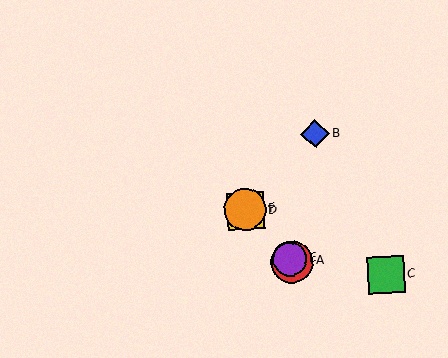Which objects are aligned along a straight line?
Objects A, D, E, F are aligned along a straight line.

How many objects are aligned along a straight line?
4 objects (A, D, E, F) are aligned along a straight line.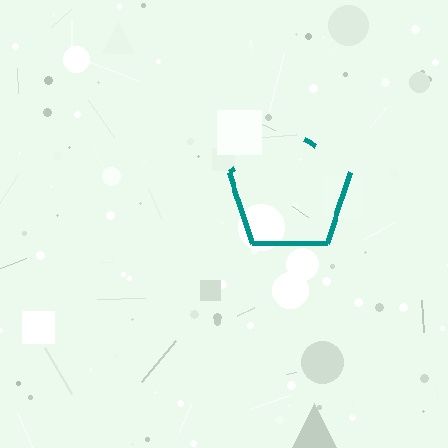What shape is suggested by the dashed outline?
The dashed outline suggests a pentagon.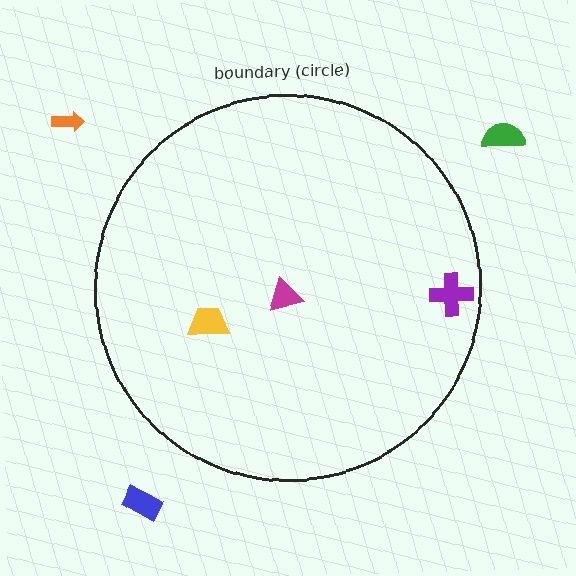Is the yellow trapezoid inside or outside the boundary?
Inside.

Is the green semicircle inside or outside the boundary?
Outside.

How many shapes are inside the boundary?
3 inside, 3 outside.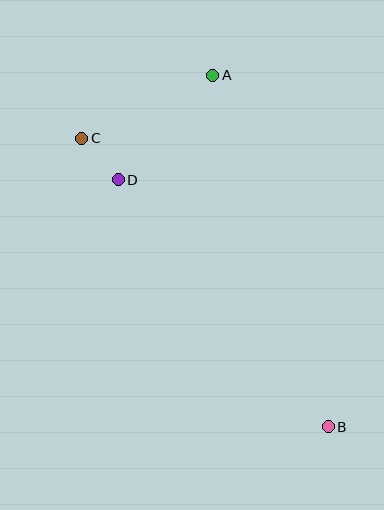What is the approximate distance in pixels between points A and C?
The distance between A and C is approximately 145 pixels.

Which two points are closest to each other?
Points C and D are closest to each other.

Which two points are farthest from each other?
Points B and C are farthest from each other.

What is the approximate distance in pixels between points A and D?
The distance between A and D is approximately 141 pixels.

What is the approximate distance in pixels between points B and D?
The distance between B and D is approximately 324 pixels.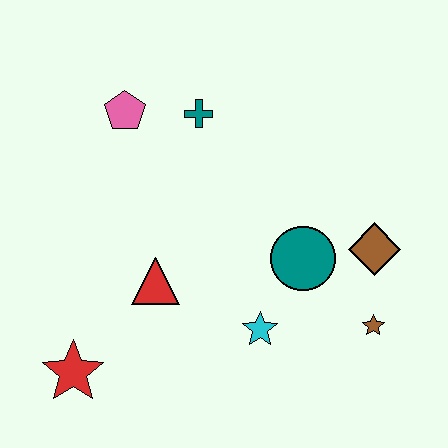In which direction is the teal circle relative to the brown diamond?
The teal circle is to the left of the brown diamond.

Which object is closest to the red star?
The red triangle is closest to the red star.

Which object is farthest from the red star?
The brown diamond is farthest from the red star.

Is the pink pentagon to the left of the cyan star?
Yes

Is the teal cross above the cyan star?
Yes